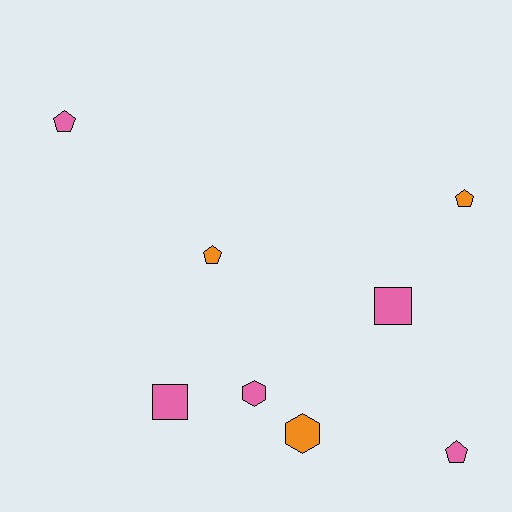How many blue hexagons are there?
There are no blue hexagons.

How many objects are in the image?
There are 8 objects.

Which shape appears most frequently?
Pentagon, with 4 objects.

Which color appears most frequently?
Pink, with 5 objects.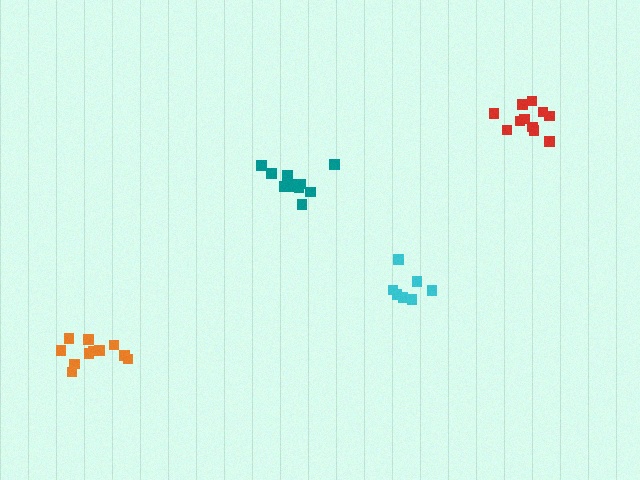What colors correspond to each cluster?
The clusters are colored: red, teal, cyan, orange.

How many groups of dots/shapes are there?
There are 4 groups.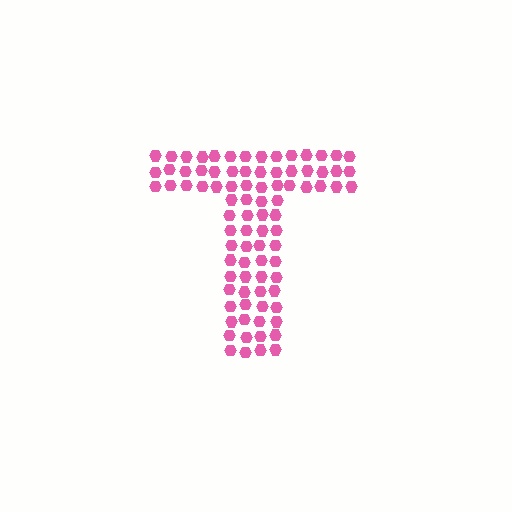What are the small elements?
The small elements are hexagons.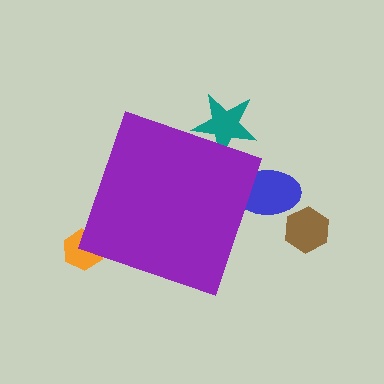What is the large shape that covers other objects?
A purple diamond.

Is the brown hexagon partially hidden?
No, the brown hexagon is fully visible.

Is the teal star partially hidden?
Yes, the teal star is partially hidden behind the purple diamond.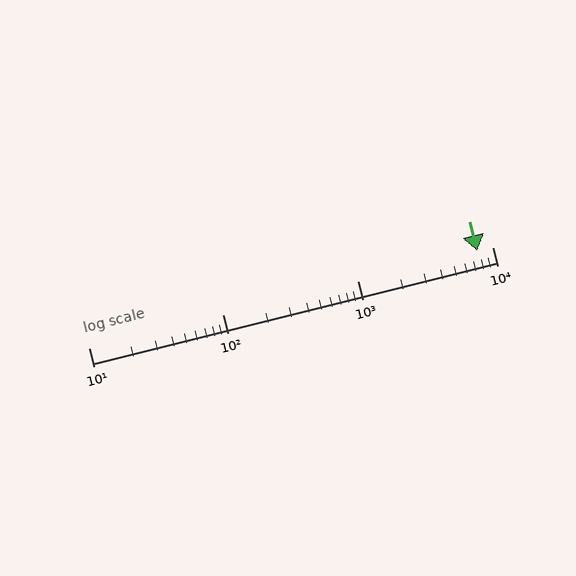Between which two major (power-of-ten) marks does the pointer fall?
The pointer is between 1000 and 10000.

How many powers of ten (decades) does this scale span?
The scale spans 3 decades, from 10 to 10000.